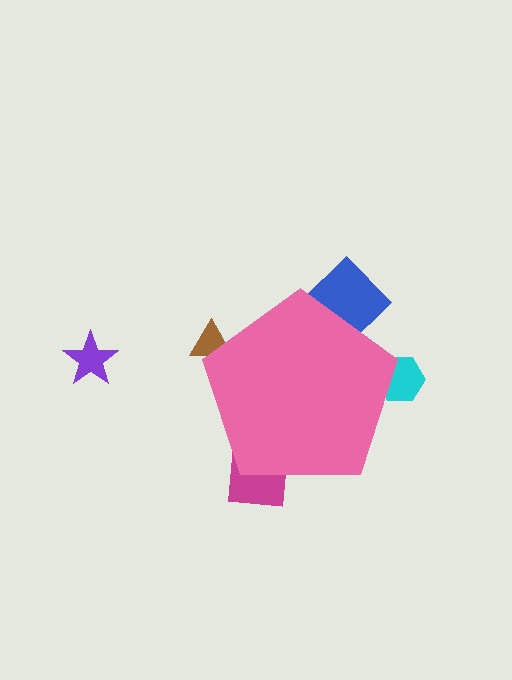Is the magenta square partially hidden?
Yes, the magenta square is partially hidden behind the pink pentagon.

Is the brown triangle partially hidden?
Yes, the brown triangle is partially hidden behind the pink pentagon.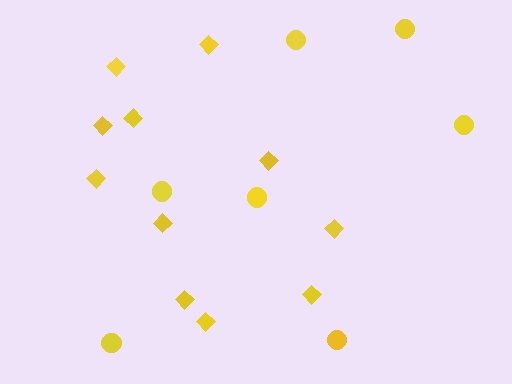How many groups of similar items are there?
There are 2 groups: one group of circles (7) and one group of diamonds (11).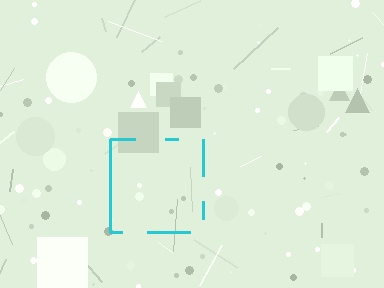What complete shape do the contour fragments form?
The contour fragments form a square.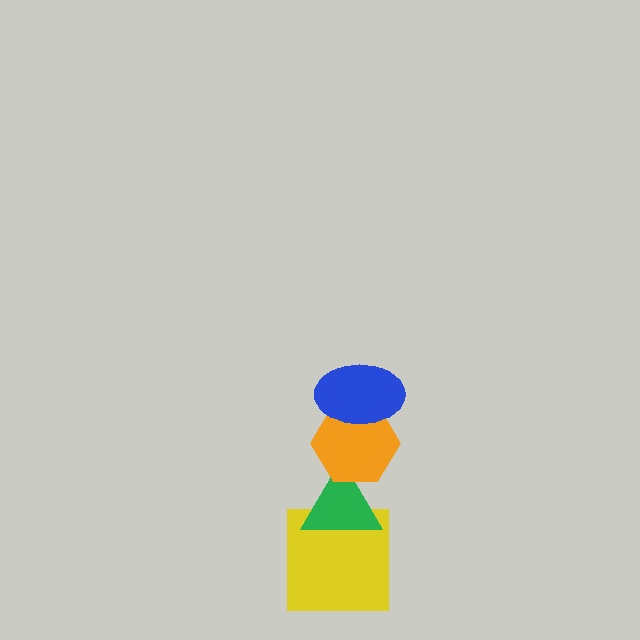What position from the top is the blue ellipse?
The blue ellipse is 1st from the top.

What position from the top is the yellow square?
The yellow square is 4th from the top.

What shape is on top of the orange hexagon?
The blue ellipse is on top of the orange hexagon.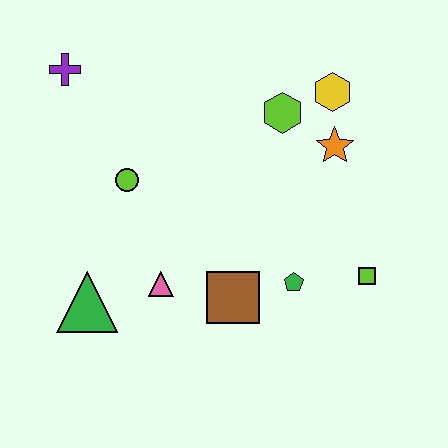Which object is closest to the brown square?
The green pentagon is closest to the brown square.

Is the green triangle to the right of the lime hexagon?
No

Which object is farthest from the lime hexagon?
The green triangle is farthest from the lime hexagon.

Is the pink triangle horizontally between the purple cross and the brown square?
Yes